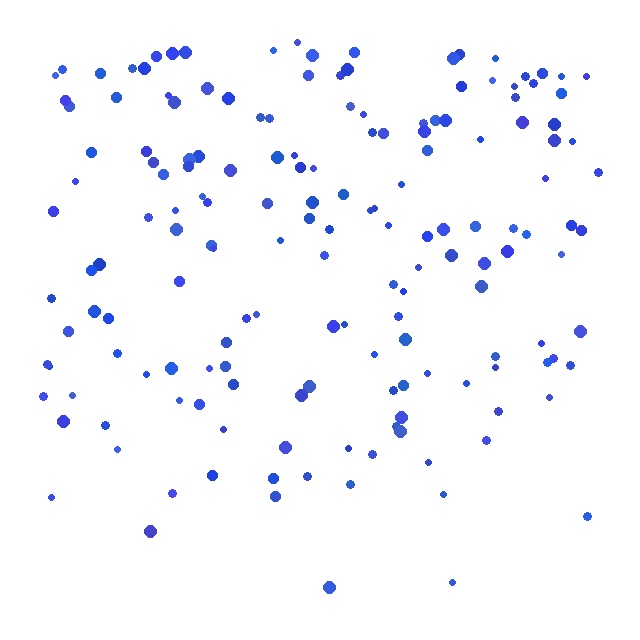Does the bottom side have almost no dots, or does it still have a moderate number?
Still a moderate number, just noticeably fewer than the top.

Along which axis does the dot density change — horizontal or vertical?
Vertical.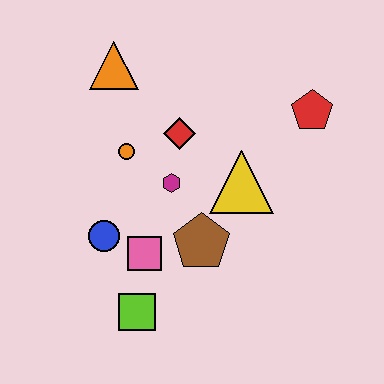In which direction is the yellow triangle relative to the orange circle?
The yellow triangle is to the right of the orange circle.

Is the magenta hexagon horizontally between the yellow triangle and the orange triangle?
Yes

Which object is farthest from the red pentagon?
The lime square is farthest from the red pentagon.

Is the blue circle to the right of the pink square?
No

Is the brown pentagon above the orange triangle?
No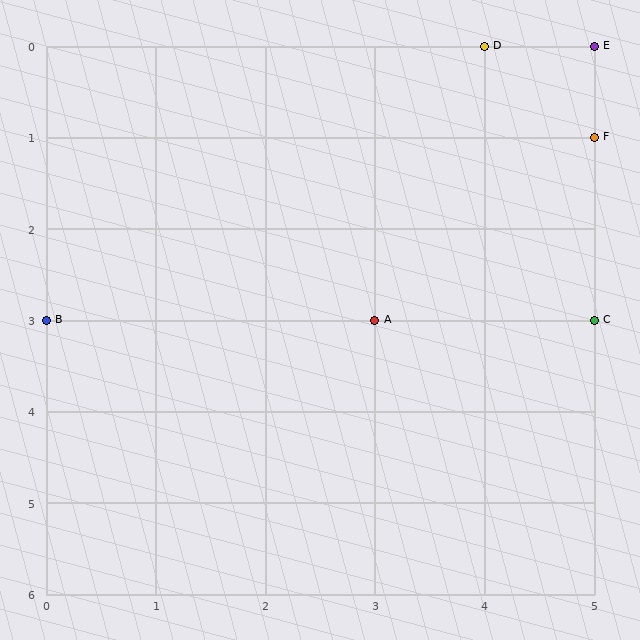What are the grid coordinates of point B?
Point B is at grid coordinates (0, 3).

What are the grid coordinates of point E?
Point E is at grid coordinates (5, 0).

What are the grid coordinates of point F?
Point F is at grid coordinates (5, 1).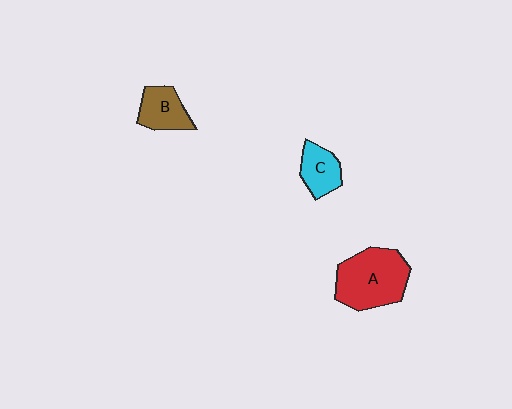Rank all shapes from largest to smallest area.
From largest to smallest: A (red), B (brown), C (cyan).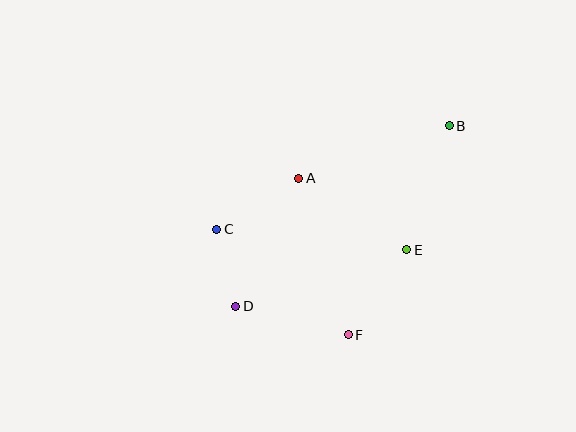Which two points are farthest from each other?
Points B and D are farthest from each other.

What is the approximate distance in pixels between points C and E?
The distance between C and E is approximately 191 pixels.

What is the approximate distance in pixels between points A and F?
The distance between A and F is approximately 164 pixels.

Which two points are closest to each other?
Points C and D are closest to each other.